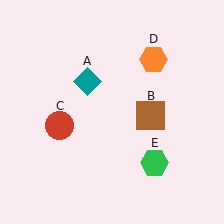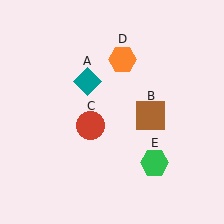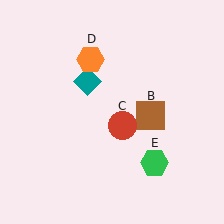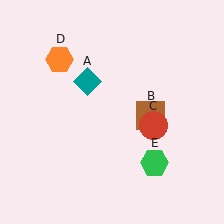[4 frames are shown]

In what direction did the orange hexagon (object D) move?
The orange hexagon (object D) moved left.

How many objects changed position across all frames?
2 objects changed position: red circle (object C), orange hexagon (object D).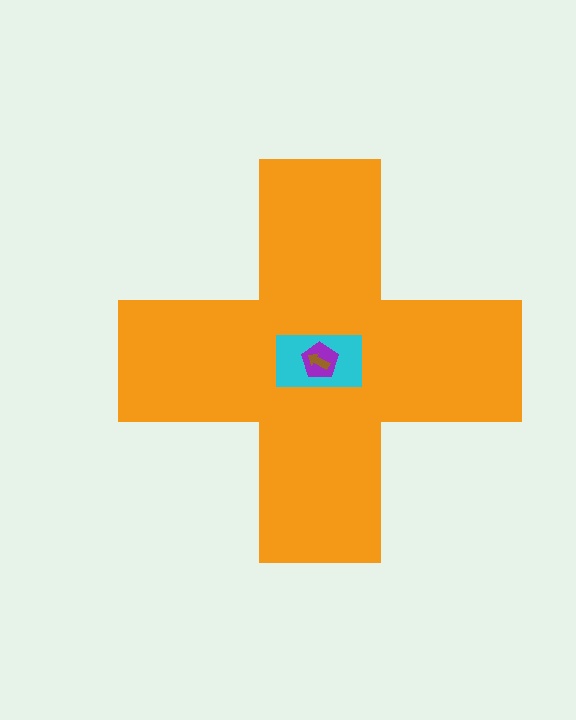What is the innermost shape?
The brown arrow.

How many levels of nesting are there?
4.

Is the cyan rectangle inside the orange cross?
Yes.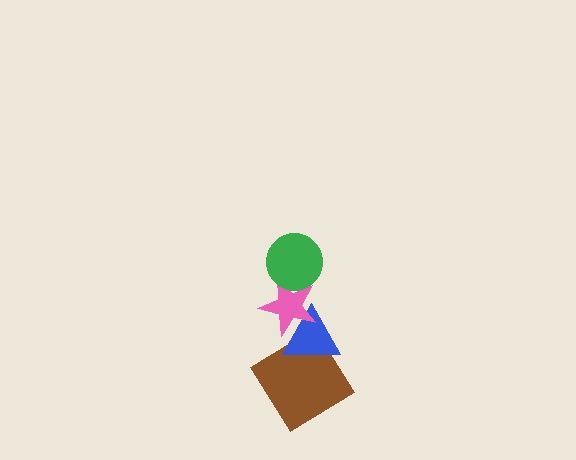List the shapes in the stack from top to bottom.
From top to bottom: the green circle, the pink star, the blue triangle, the brown diamond.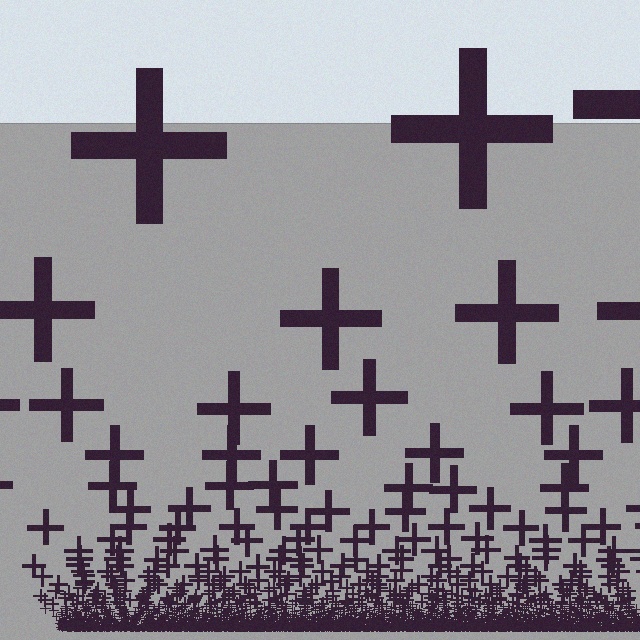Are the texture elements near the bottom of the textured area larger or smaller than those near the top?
Smaller. The gradient is inverted — elements near the bottom are smaller and denser.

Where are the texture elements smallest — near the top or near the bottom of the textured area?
Near the bottom.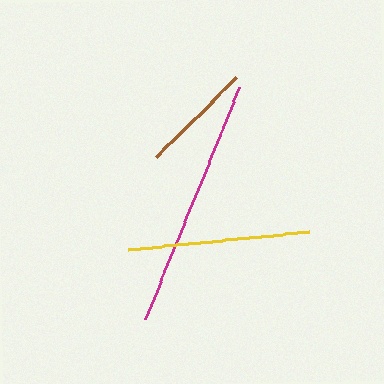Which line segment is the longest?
The magenta line is the longest at approximately 249 pixels.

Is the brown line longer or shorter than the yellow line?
The yellow line is longer than the brown line.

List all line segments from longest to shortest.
From longest to shortest: magenta, yellow, brown.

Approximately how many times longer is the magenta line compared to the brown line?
The magenta line is approximately 2.2 times the length of the brown line.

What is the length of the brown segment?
The brown segment is approximately 113 pixels long.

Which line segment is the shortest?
The brown line is the shortest at approximately 113 pixels.